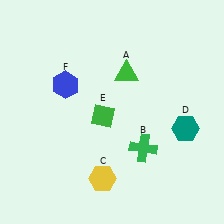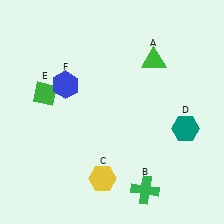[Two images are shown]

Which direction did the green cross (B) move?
The green cross (B) moved down.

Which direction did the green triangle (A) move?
The green triangle (A) moved right.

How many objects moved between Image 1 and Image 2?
3 objects moved between the two images.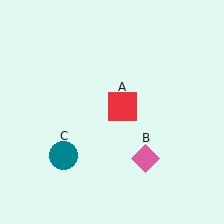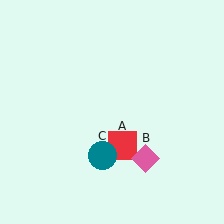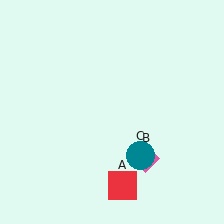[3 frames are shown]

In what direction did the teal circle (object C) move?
The teal circle (object C) moved right.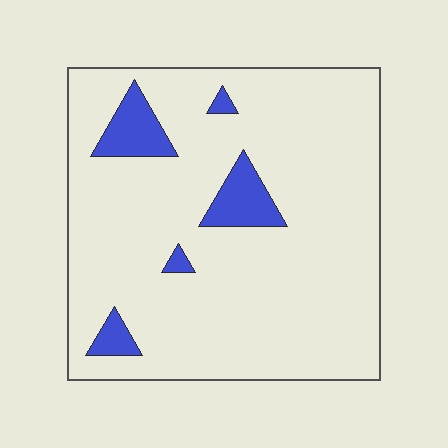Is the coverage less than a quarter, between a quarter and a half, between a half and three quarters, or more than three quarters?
Less than a quarter.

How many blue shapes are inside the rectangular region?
5.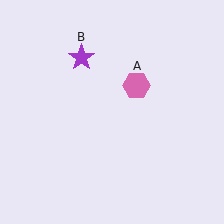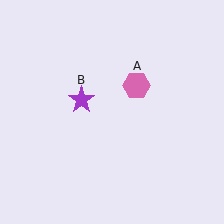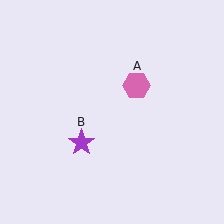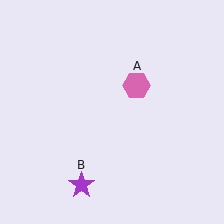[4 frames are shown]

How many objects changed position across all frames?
1 object changed position: purple star (object B).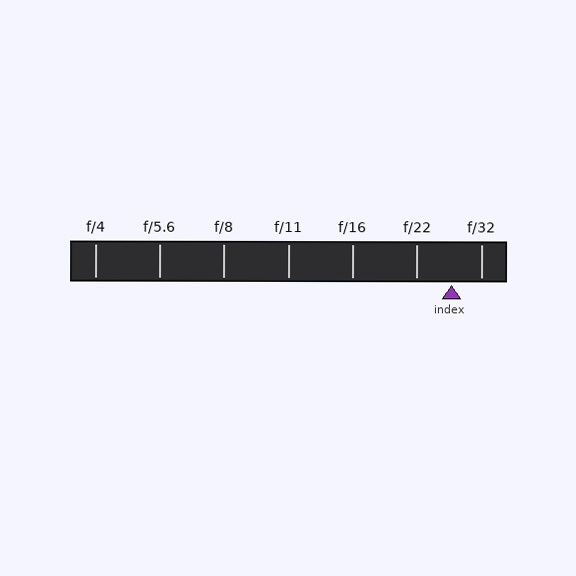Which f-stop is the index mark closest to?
The index mark is closest to f/32.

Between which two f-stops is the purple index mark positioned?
The index mark is between f/22 and f/32.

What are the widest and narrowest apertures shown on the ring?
The widest aperture shown is f/4 and the narrowest is f/32.